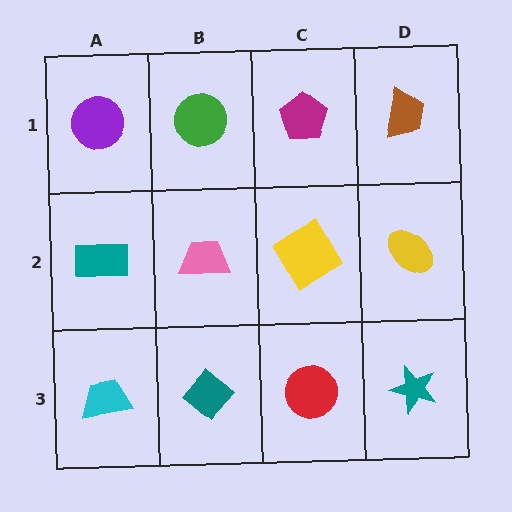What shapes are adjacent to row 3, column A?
A teal rectangle (row 2, column A), a teal diamond (row 3, column B).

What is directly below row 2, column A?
A cyan trapezoid.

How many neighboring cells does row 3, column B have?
3.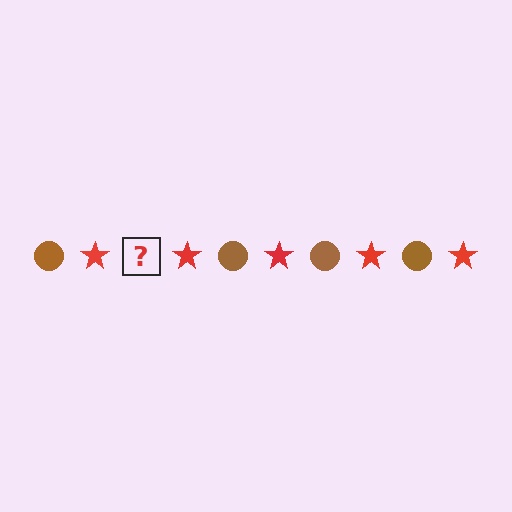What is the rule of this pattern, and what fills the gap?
The rule is that the pattern alternates between brown circle and red star. The gap should be filled with a brown circle.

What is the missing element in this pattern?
The missing element is a brown circle.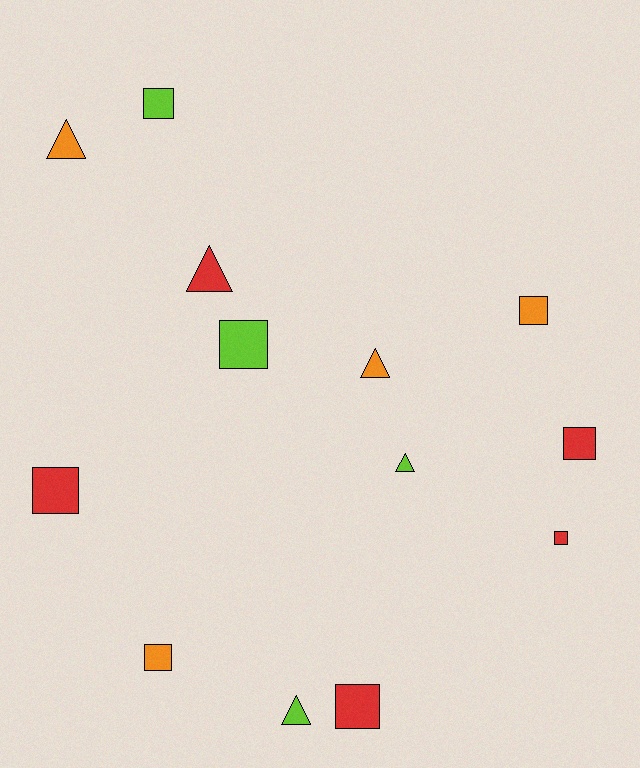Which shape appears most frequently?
Square, with 8 objects.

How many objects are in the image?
There are 13 objects.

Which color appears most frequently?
Red, with 5 objects.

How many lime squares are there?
There are 2 lime squares.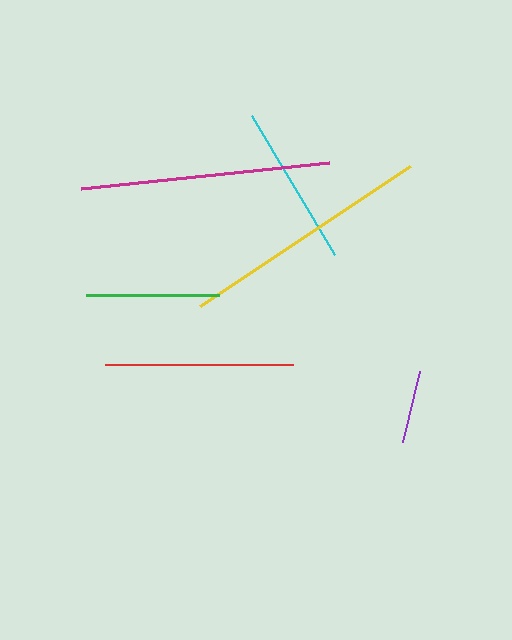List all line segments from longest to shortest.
From longest to shortest: yellow, magenta, red, cyan, green, purple.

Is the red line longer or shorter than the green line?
The red line is longer than the green line.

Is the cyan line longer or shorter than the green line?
The cyan line is longer than the green line.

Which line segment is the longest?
The yellow line is the longest at approximately 252 pixels.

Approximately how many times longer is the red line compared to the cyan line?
The red line is approximately 1.2 times the length of the cyan line.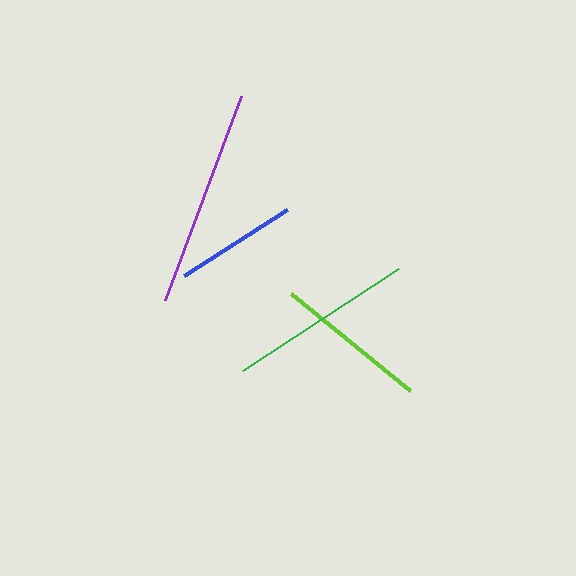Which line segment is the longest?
The purple line is the longest at approximately 217 pixels.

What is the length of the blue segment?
The blue segment is approximately 122 pixels long.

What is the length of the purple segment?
The purple segment is approximately 217 pixels long.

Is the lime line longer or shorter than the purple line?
The purple line is longer than the lime line.